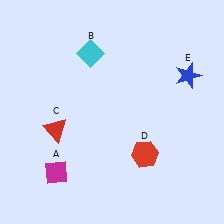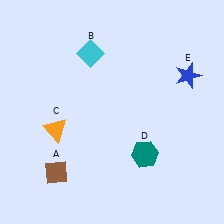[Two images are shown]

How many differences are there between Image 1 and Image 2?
There are 3 differences between the two images.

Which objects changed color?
A changed from magenta to brown. C changed from red to orange. D changed from red to teal.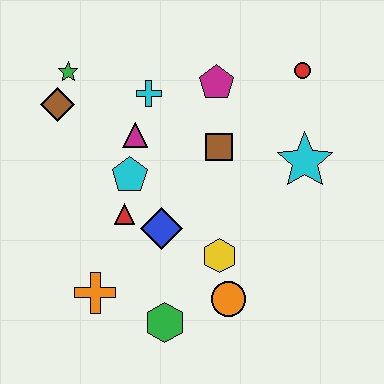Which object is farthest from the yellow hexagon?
The green star is farthest from the yellow hexagon.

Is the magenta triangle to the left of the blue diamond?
Yes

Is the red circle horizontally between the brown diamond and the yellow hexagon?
No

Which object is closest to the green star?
The brown diamond is closest to the green star.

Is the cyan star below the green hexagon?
No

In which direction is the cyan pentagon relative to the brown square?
The cyan pentagon is to the left of the brown square.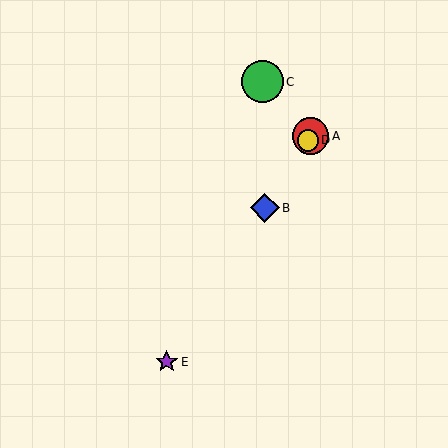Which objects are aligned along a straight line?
Objects A, B, D, E are aligned along a straight line.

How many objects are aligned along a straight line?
4 objects (A, B, D, E) are aligned along a straight line.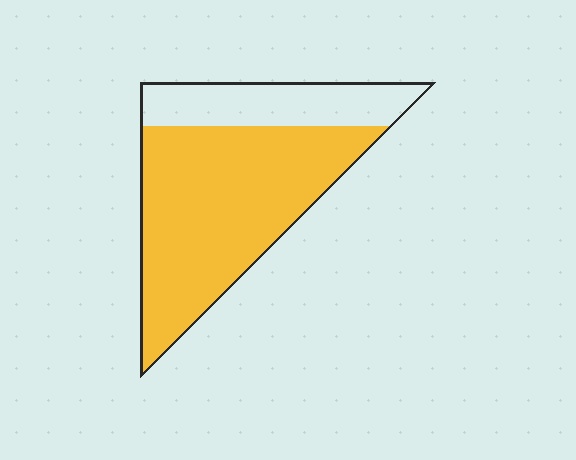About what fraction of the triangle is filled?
About three quarters (3/4).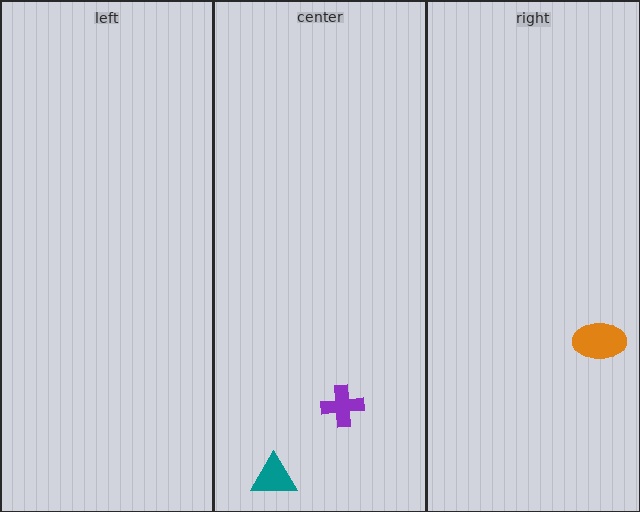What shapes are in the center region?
The purple cross, the teal triangle.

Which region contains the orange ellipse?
The right region.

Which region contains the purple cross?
The center region.